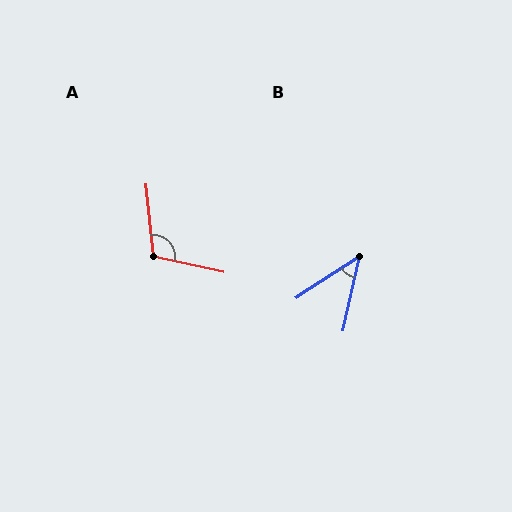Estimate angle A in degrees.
Approximately 109 degrees.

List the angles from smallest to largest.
B (44°), A (109°).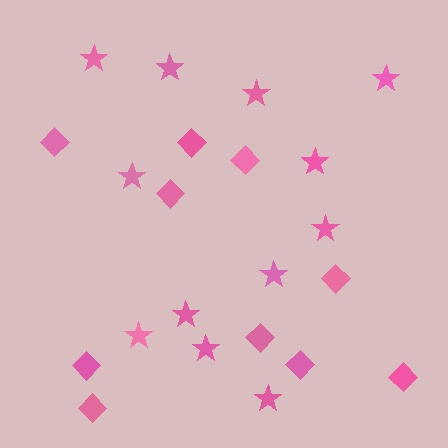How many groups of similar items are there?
There are 2 groups: one group of stars (12) and one group of diamonds (10).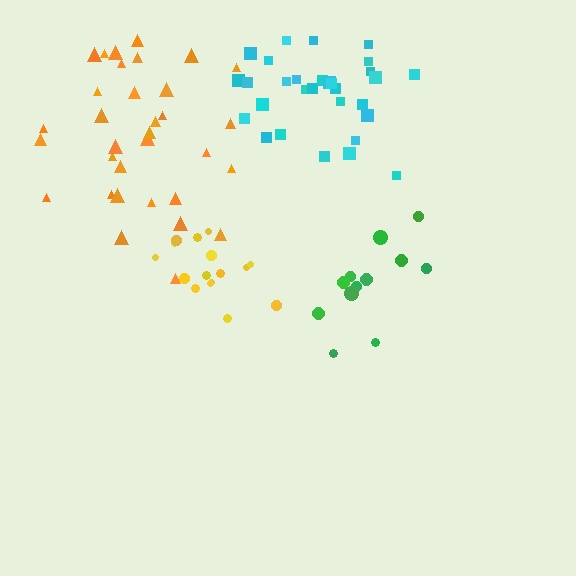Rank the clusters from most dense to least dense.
yellow, cyan, green, orange.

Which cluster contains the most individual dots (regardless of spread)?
Orange (34).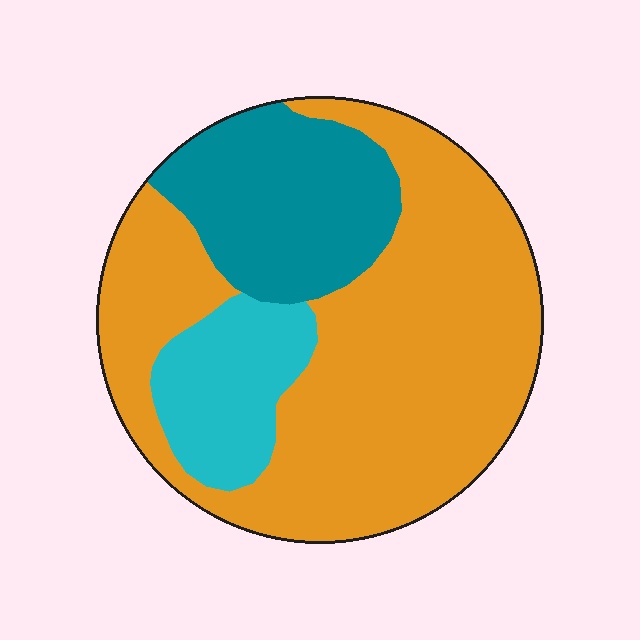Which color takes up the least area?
Cyan, at roughly 15%.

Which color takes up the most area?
Orange, at roughly 65%.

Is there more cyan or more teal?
Teal.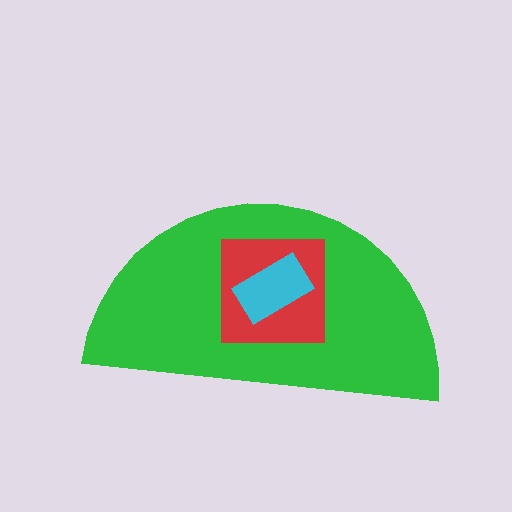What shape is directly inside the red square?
The cyan rectangle.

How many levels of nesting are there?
3.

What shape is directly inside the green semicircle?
The red square.